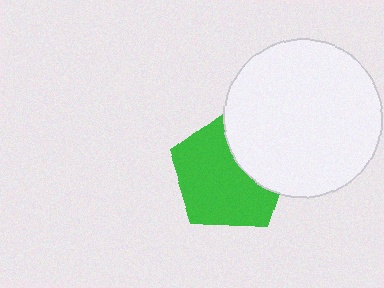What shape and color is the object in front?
The object in front is a white circle.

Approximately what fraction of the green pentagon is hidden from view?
Roughly 33% of the green pentagon is hidden behind the white circle.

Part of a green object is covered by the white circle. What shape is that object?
It is a pentagon.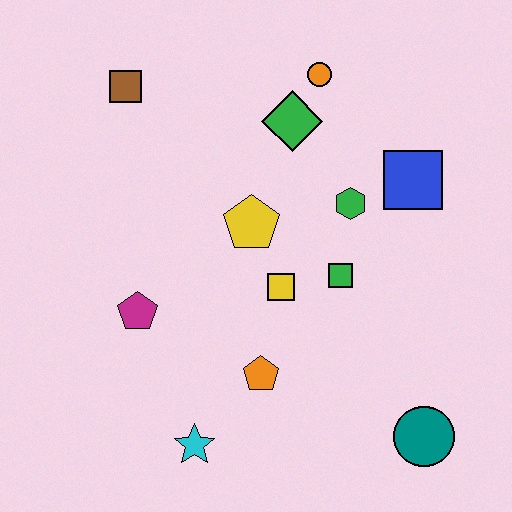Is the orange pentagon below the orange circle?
Yes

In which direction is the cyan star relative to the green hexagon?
The cyan star is below the green hexagon.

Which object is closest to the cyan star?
The orange pentagon is closest to the cyan star.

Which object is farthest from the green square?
The brown square is farthest from the green square.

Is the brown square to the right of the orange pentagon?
No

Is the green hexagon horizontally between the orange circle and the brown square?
No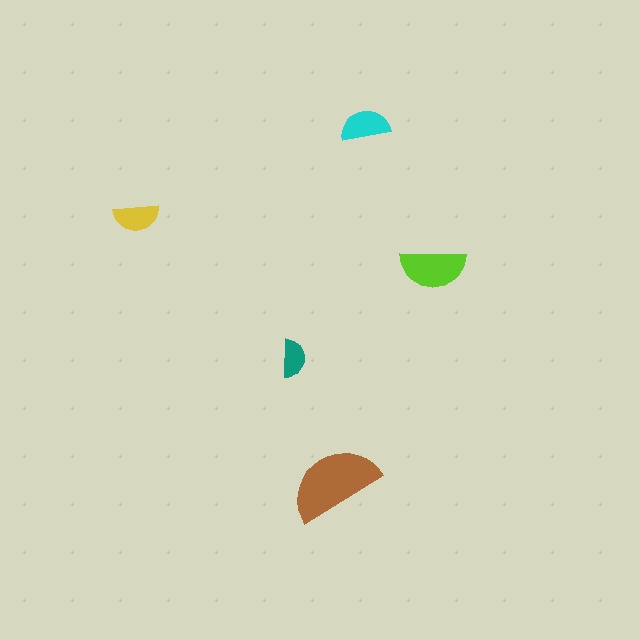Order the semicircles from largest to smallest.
the brown one, the lime one, the cyan one, the yellow one, the teal one.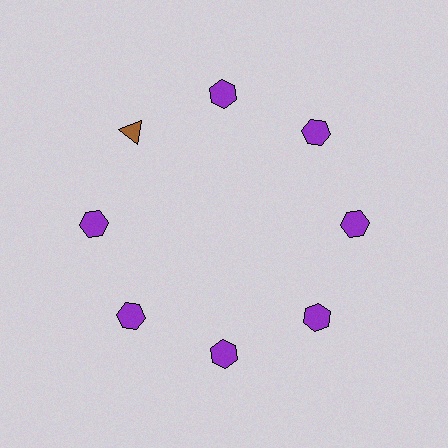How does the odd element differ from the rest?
It differs in both color (brown instead of purple) and shape (triangle instead of hexagon).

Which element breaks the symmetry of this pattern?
The brown triangle at roughly the 10 o'clock position breaks the symmetry. All other shapes are purple hexagons.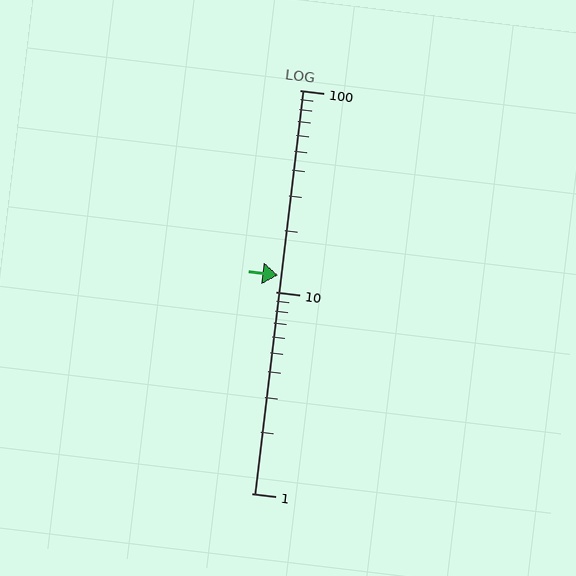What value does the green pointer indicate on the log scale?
The pointer indicates approximately 12.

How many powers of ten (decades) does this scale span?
The scale spans 2 decades, from 1 to 100.